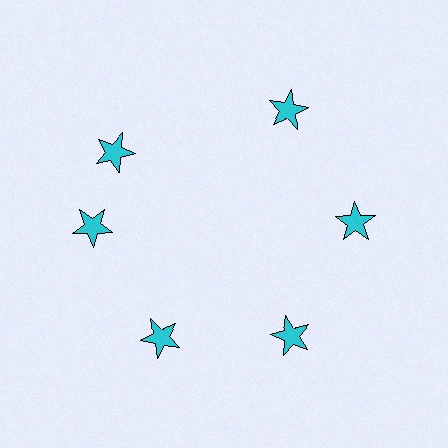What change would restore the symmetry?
The symmetry would be restored by rotating it back into even spacing with its neighbors so that all 6 stars sit at equal angles and equal distance from the center.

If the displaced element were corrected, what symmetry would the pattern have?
It would have 6-fold rotational symmetry — the pattern would map onto itself every 60 degrees.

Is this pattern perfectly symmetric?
No. The 6 cyan stars are arranged in a ring, but one element near the 11 o'clock position is rotated out of alignment along the ring, breaking the 6-fold rotational symmetry.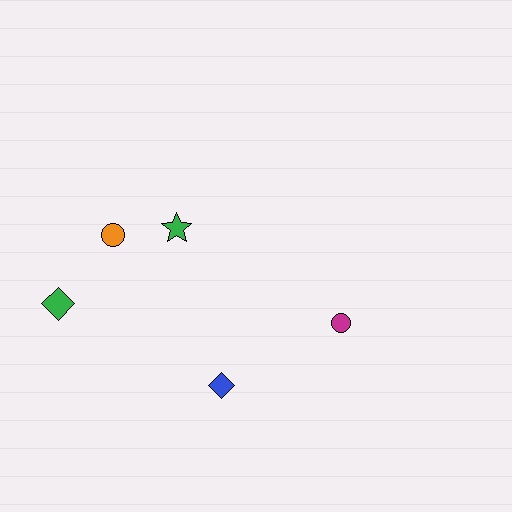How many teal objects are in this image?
There are no teal objects.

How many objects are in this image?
There are 5 objects.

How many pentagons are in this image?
There are no pentagons.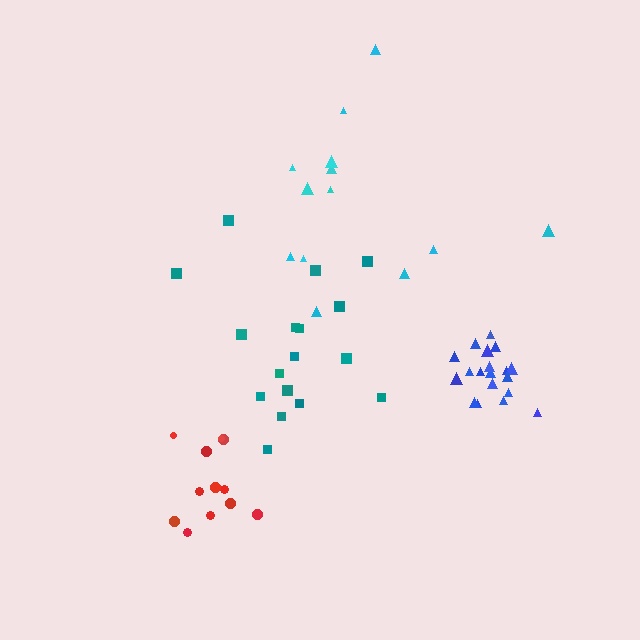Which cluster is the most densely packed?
Blue.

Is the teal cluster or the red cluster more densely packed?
Red.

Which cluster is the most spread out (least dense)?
Cyan.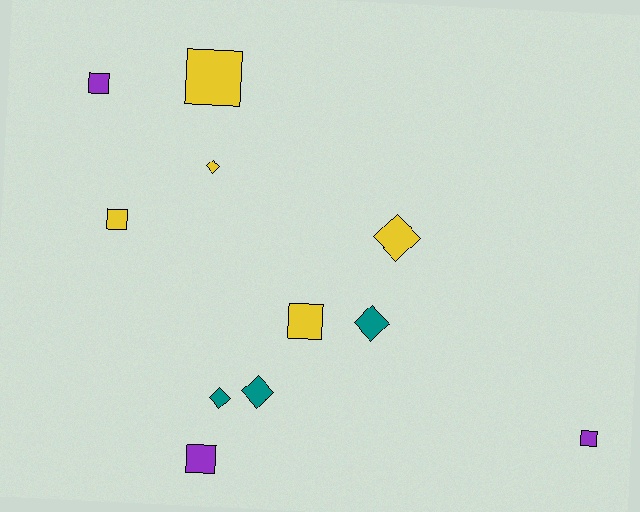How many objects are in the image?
There are 11 objects.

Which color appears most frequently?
Yellow, with 5 objects.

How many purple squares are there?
There are 3 purple squares.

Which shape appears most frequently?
Square, with 6 objects.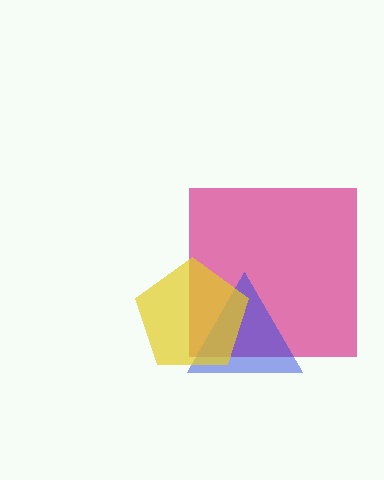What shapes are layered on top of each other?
The layered shapes are: a magenta square, a blue triangle, a yellow pentagon.